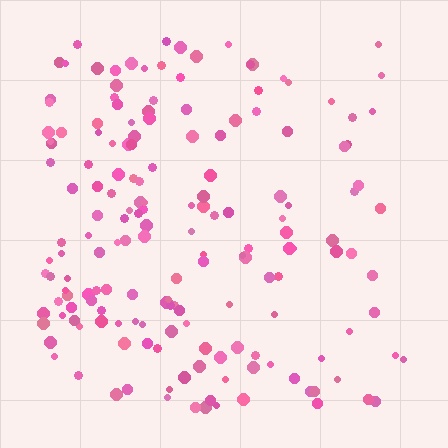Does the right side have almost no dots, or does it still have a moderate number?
Still a moderate number, just noticeably fewer than the left.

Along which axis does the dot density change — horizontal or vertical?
Horizontal.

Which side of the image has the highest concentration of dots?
The left.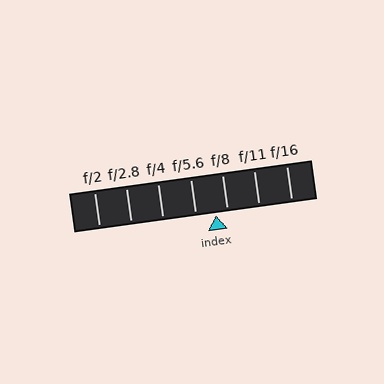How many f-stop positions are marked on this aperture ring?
There are 7 f-stop positions marked.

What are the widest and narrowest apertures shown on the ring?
The widest aperture shown is f/2 and the narrowest is f/16.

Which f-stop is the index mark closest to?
The index mark is closest to f/8.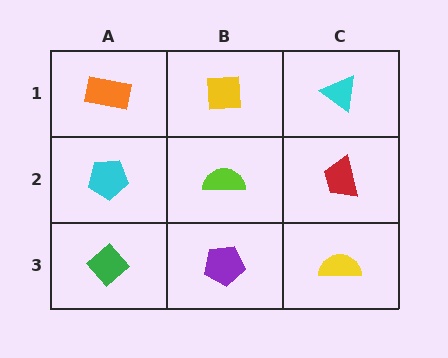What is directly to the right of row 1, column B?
A cyan triangle.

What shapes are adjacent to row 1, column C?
A red trapezoid (row 2, column C), a yellow square (row 1, column B).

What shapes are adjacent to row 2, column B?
A yellow square (row 1, column B), a purple pentagon (row 3, column B), a cyan pentagon (row 2, column A), a red trapezoid (row 2, column C).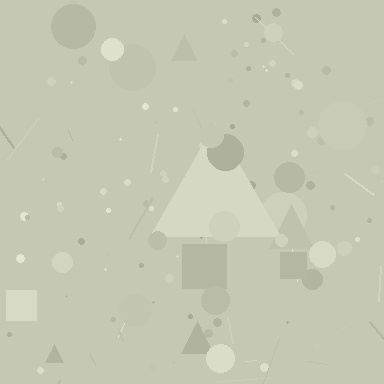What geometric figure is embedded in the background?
A triangle is embedded in the background.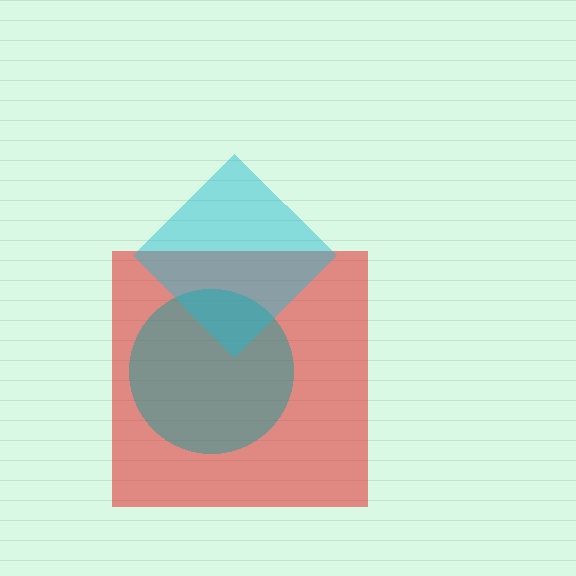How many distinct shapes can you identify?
There are 3 distinct shapes: a red square, a teal circle, a cyan diamond.